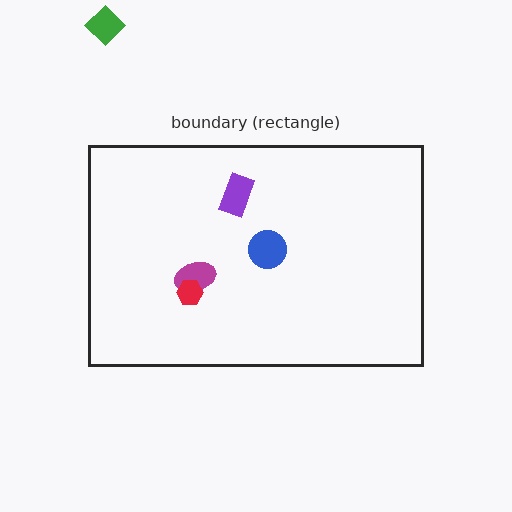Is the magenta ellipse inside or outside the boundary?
Inside.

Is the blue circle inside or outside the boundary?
Inside.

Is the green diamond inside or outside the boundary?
Outside.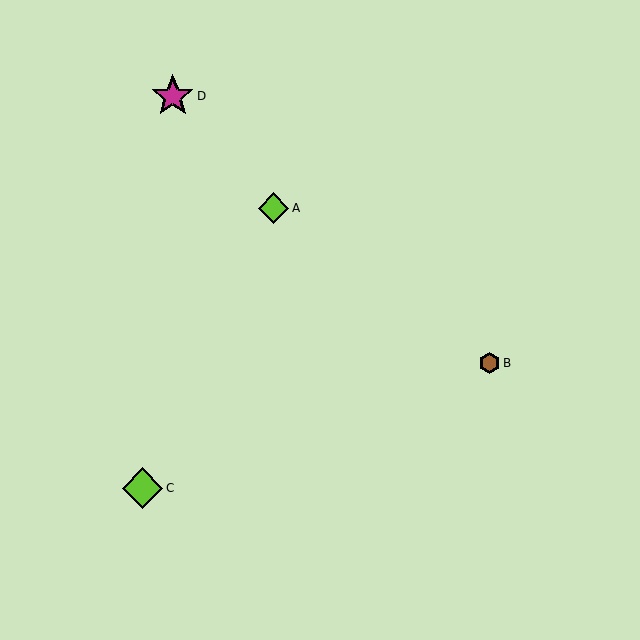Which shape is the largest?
The magenta star (labeled D) is the largest.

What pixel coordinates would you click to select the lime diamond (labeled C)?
Click at (142, 488) to select the lime diamond C.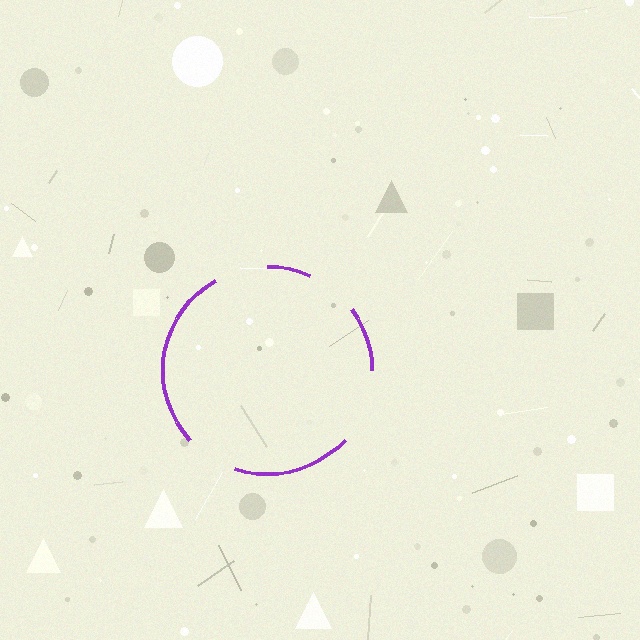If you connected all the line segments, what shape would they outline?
They would outline a circle.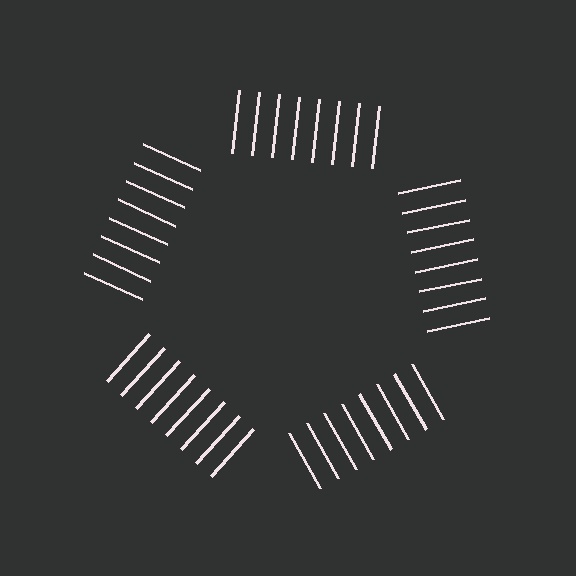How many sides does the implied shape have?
5 sides — the line-ends trace a pentagon.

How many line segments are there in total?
40 — 8 along each of the 5 edges.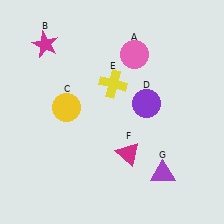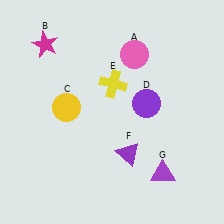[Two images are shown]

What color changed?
The triangle (F) changed from magenta in Image 1 to purple in Image 2.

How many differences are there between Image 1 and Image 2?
There is 1 difference between the two images.